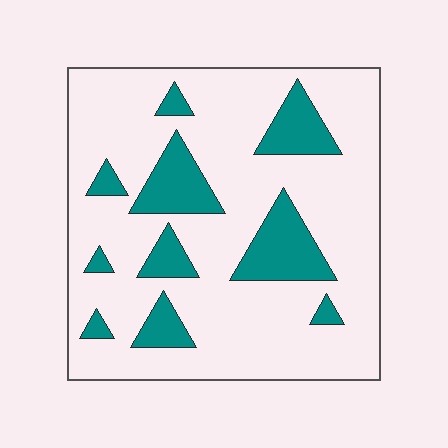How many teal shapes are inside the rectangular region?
10.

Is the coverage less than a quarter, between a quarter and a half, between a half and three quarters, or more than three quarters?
Less than a quarter.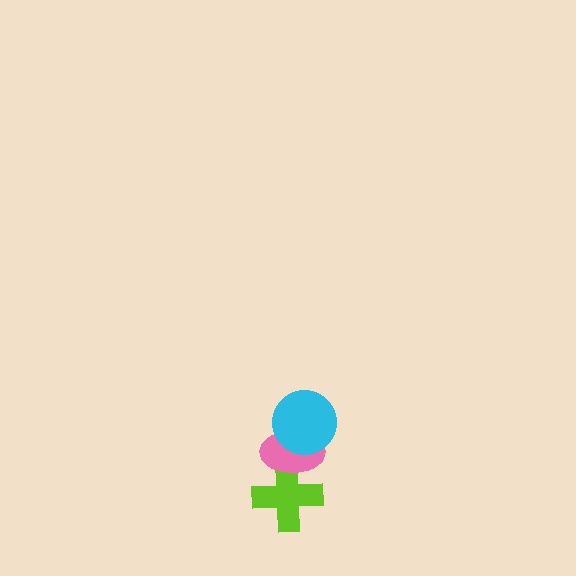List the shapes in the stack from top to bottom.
From top to bottom: the cyan circle, the pink ellipse, the lime cross.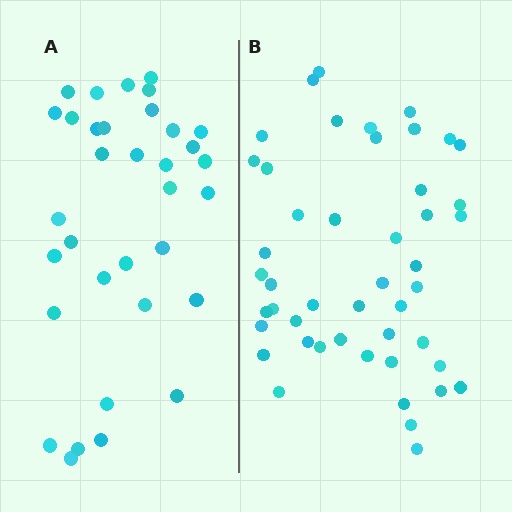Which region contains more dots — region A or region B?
Region B (the right region) has more dots.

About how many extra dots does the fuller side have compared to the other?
Region B has approximately 15 more dots than region A.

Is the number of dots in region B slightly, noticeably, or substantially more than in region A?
Region B has noticeably more, but not dramatically so. The ratio is roughly 1.4 to 1.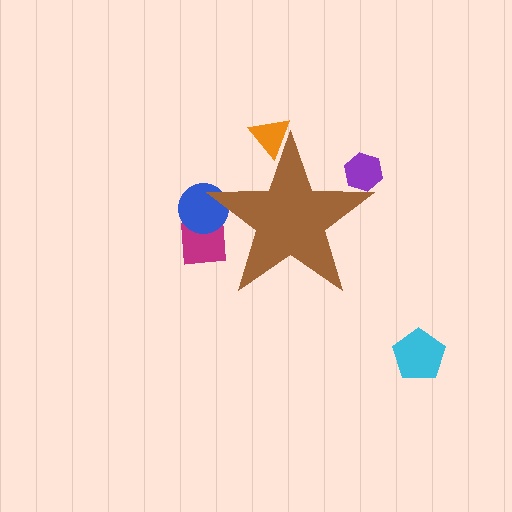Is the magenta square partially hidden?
Yes, the magenta square is partially hidden behind the brown star.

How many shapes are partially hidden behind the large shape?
4 shapes are partially hidden.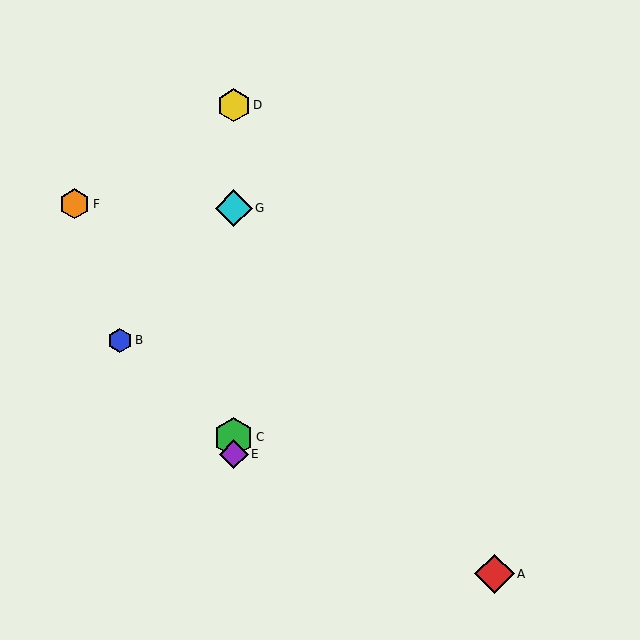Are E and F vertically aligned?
No, E is at x≈234 and F is at x≈75.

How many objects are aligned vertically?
4 objects (C, D, E, G) are aligned vertically.